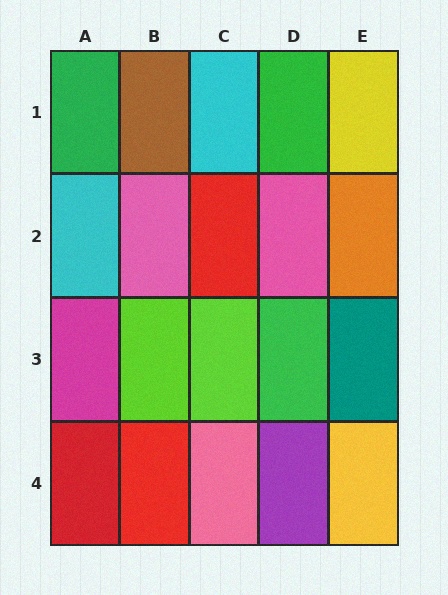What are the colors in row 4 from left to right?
Red, red, pink, purple, yellow.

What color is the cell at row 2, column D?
Pink.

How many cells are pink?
3 cells are pink.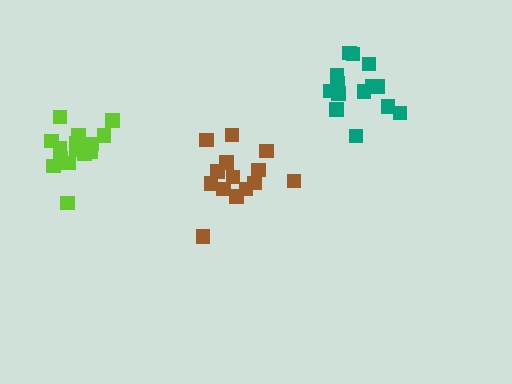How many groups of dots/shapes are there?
There are 3 groups.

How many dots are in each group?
Group 1: 16 dots, Group 2: 14 dots, Group 3: 14 dots (44 total).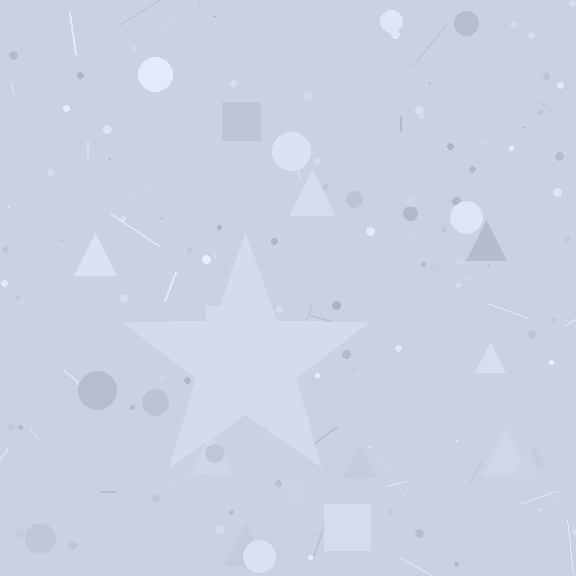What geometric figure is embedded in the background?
A star is embedded in the background.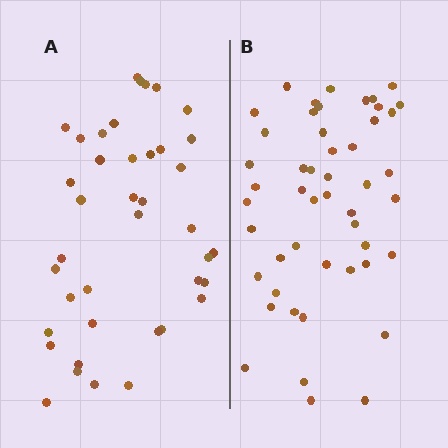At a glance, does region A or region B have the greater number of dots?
Region B (the right region) has more dots.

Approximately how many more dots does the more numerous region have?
Region B has roughly 8 or so more dots than region A.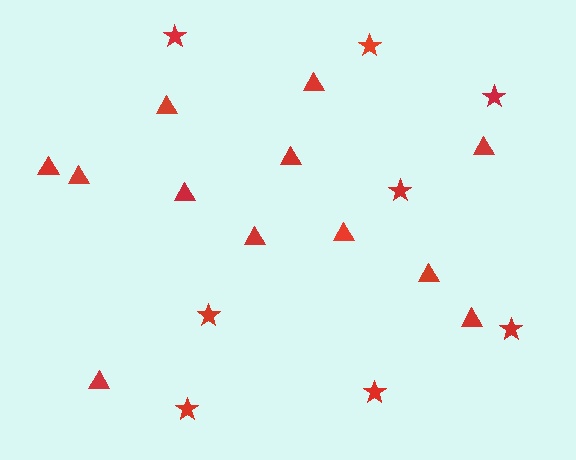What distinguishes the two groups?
There are 2 groups: one group of triangles (12) and one group of stars (8).